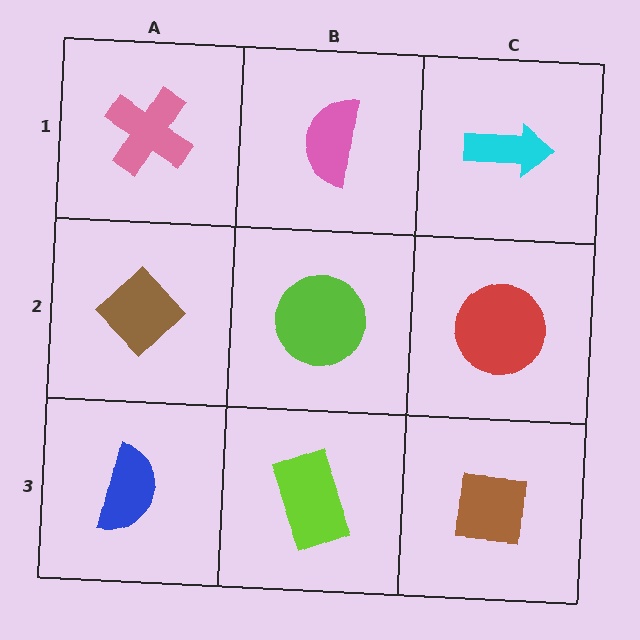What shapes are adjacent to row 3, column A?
A brown diamond (row 2, column A), a lime rectangle (row 3, column B).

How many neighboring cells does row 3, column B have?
3.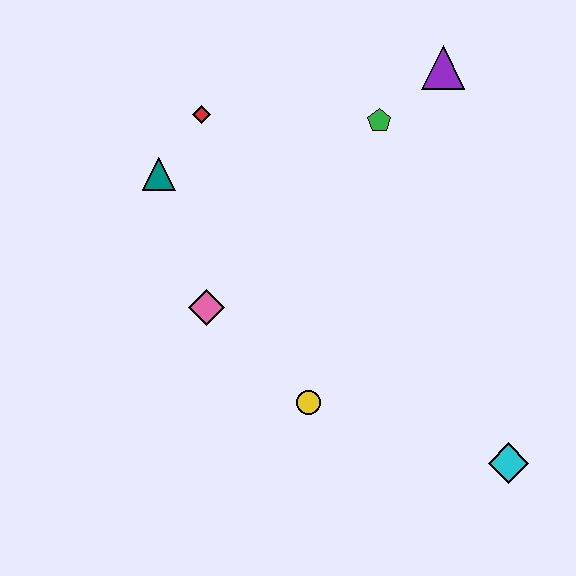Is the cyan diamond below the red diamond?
Yes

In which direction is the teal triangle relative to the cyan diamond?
The teal triangle is to the left of the cyan diamond.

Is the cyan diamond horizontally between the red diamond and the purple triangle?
No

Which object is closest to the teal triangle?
The red diamond is closest to the teal triangle.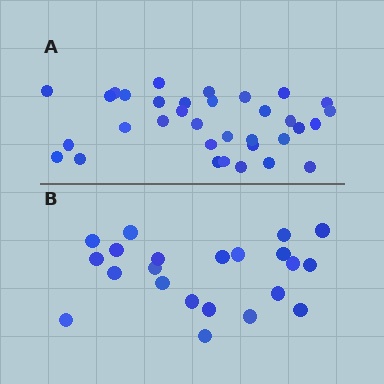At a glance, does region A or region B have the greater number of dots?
Region A (the top region) has more dots.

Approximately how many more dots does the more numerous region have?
Region A has roughly 12 or so more dots than region B.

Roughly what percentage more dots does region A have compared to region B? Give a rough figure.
About 55% more.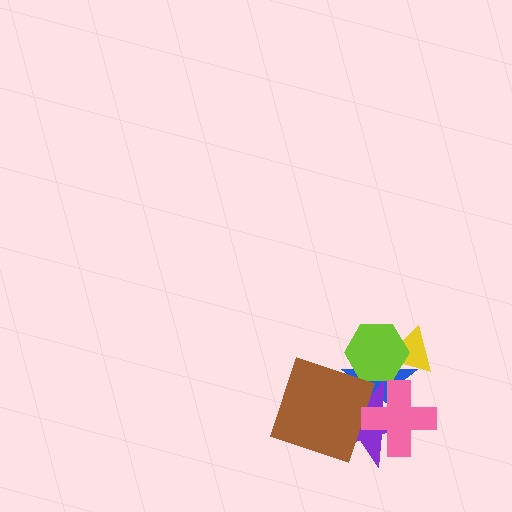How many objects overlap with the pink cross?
2 objects overlap with the pink cross.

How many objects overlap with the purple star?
3 objects overlap with the purple star.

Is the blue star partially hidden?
Yes, it is partially covered by another shape.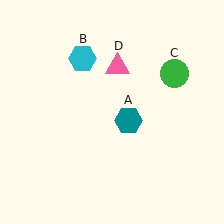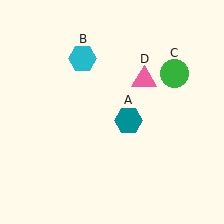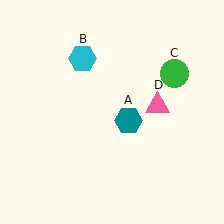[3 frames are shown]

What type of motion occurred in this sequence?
The pink triangle (object D) rotated clockwise around the center of the scene.